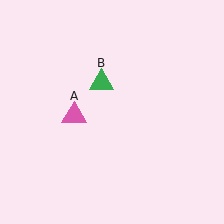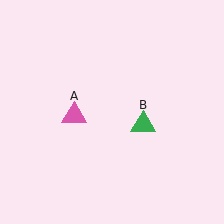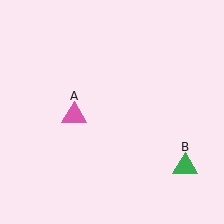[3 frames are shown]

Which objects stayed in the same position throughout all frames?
Pink triangle (object A) remained stationary.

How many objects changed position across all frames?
1 object changed position: green triangle (object B).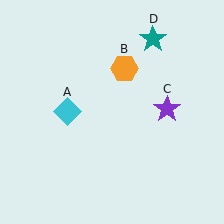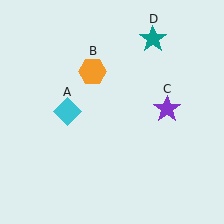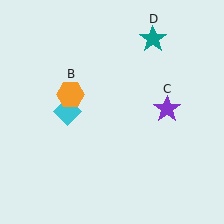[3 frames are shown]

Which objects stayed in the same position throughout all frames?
Cyan diamond (object A) and purple star (object C) and teal star (object D) remained stationary.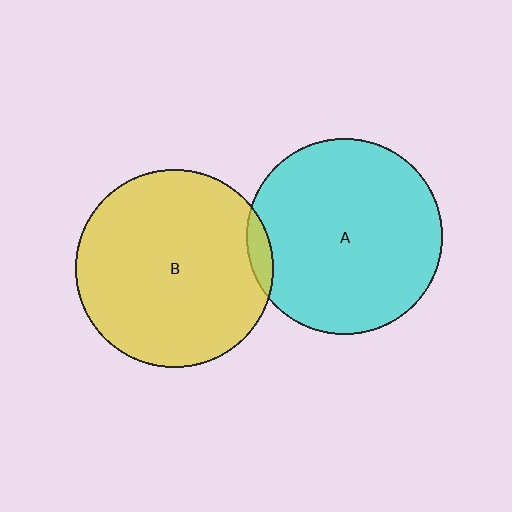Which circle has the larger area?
Circle B (yellow).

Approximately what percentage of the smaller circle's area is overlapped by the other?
Approximately 5%.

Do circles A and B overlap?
Yes.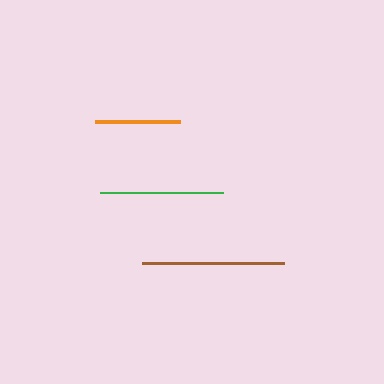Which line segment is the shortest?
The orange line is the shortest at approximately 85 pixels.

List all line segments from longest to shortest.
From longest to shortest: brown, green, orange.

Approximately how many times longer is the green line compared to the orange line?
The green line is approximately 1.4 times the length of the orange line.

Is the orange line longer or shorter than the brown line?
The brown line is longer than the orange line.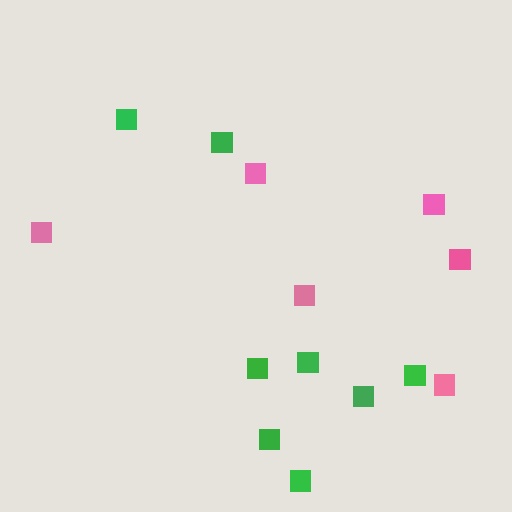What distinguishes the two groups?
There are 2 groups: one group of pink squares (6) and one group of green squares (8).